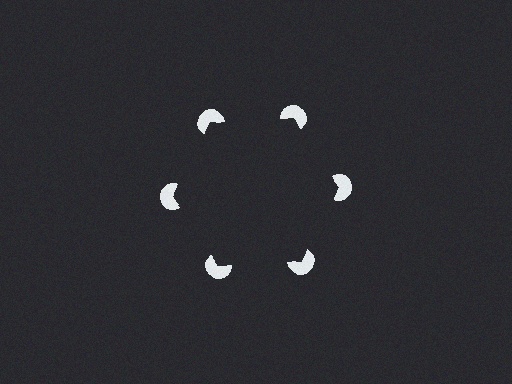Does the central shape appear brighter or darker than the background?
It typically appears slightly darker than the background, even though no actual brightness change is drawn.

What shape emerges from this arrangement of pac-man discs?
An illusory hexagon — its edges are inferred from the aligned wedge cuts in the pac-man discs, not physically drawn.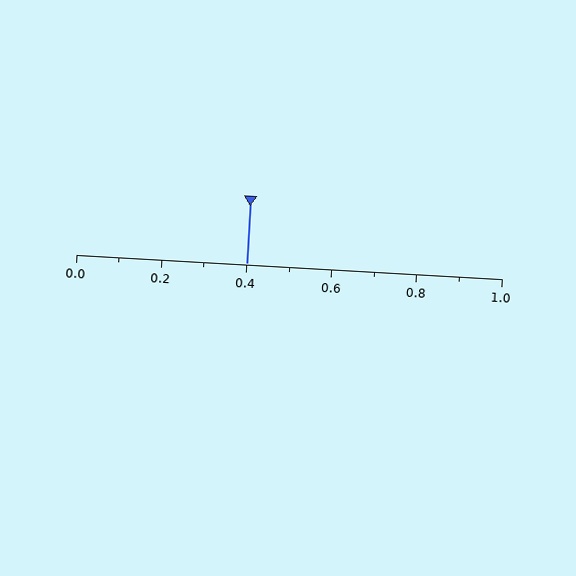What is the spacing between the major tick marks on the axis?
The major ticks are spaced 0.2 apart.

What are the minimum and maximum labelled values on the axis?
The axis runs from 0.0 to 1.0.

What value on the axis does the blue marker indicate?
The marker indicates approximately 0.4.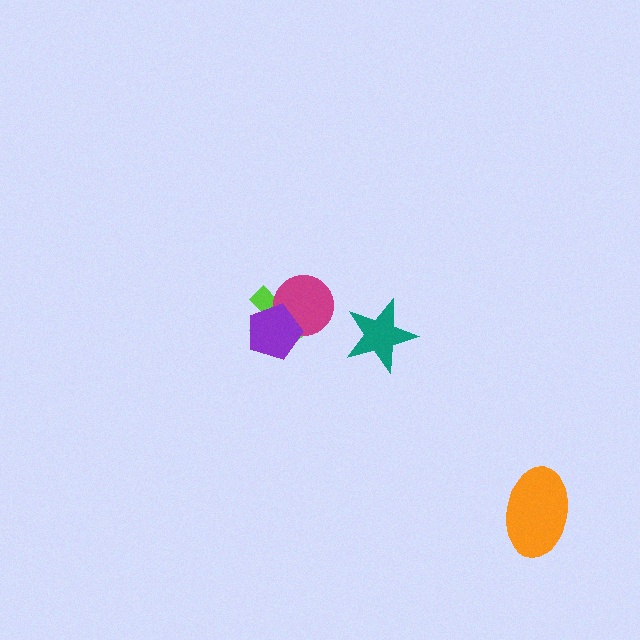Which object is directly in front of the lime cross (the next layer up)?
The magenta circle is directly in front of the lime cross.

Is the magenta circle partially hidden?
Yes, it is partially covered by another shape.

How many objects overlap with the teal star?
0 objects overlap with the teal star.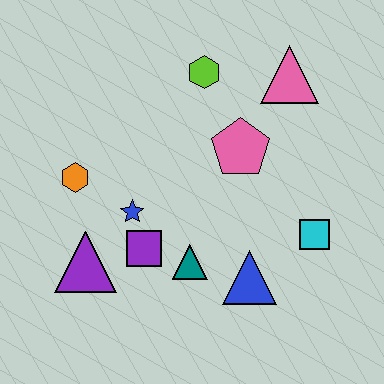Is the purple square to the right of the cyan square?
No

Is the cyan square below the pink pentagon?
Yes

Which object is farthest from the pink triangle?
The purple triangle is farthest from the pink triangle.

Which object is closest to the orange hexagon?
The blue star is closest to the orange hexagon.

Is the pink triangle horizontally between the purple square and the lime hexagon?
No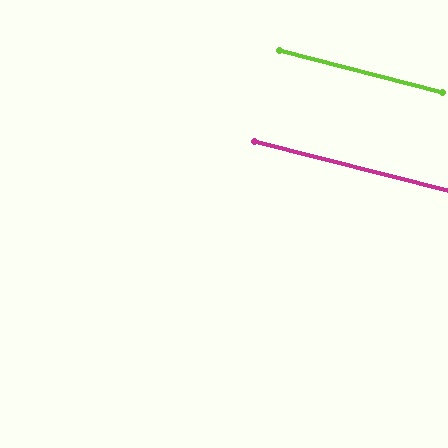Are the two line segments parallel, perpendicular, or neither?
Parallel — their directions differ by only 0.6°.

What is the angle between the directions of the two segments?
Approximately 1 degree.